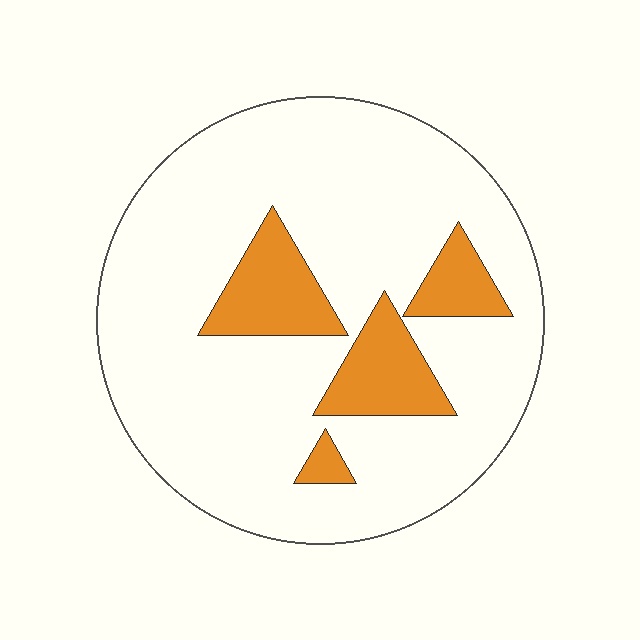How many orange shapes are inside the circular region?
4.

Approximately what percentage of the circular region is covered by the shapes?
Approximately 15%.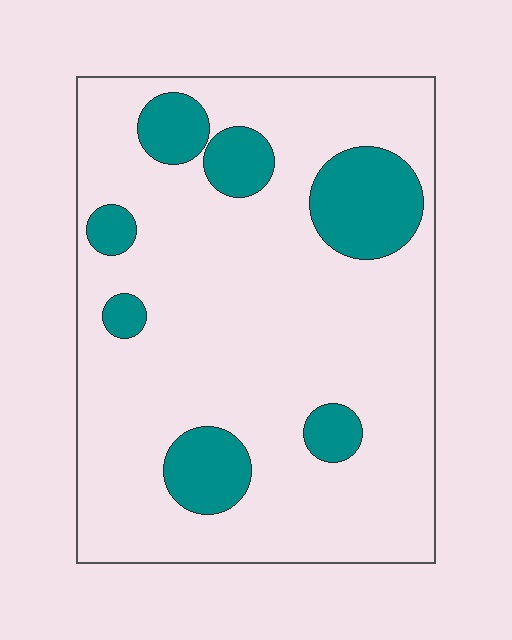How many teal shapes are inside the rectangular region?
7.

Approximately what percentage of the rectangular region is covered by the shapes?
Approximately 20%.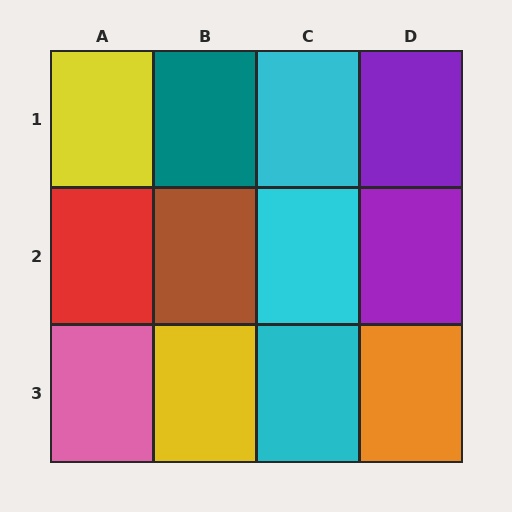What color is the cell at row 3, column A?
Pink.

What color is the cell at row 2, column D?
Purple.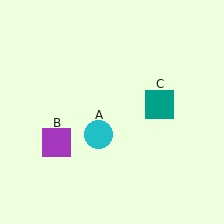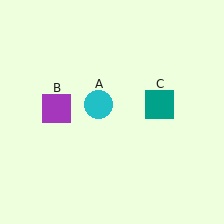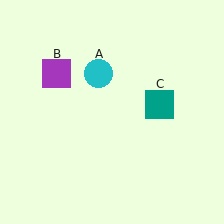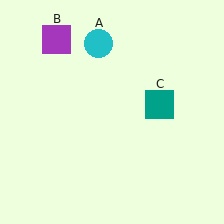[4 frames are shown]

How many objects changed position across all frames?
2 objects changed position: cyan circle (object A), purple square (object B).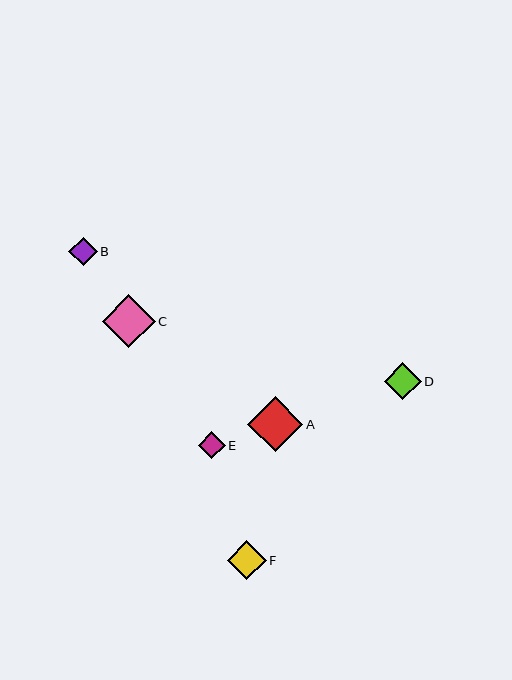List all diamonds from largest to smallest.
From largest to smallest: A, C, F, D, B, E.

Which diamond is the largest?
Diamond A is the largest with a size of approximately 55 pixels.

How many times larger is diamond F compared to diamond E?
Diamond F is approximately 1.4 times the size of diamond E.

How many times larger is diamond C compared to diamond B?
Diamond C is approximately 1.9 times the size of diamond B.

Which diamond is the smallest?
Diamond E is the smallest with a size of approximately 27 pixels.